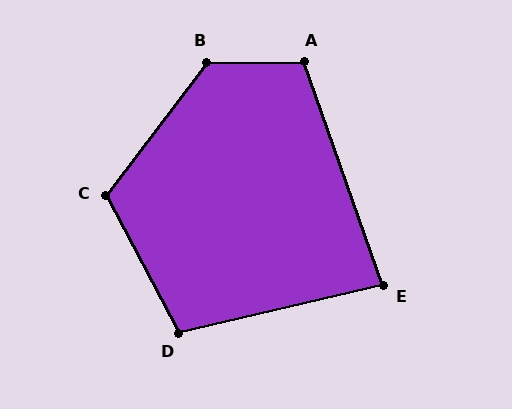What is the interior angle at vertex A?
Approximately 109 degrees (obtuse).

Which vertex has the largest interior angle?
B, at approximately 127 degrees.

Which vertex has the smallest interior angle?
E, at approximately 84 degrees.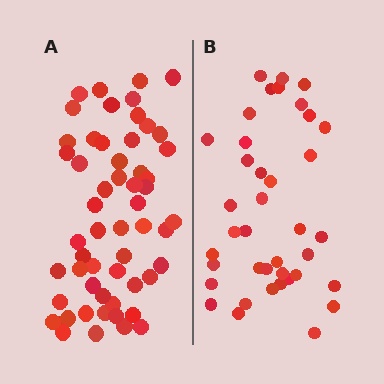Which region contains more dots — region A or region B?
Region A (the left region) has more dots.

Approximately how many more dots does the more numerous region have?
Region A has approximately 15 more dots than region B.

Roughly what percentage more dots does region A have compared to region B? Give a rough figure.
About 45% more.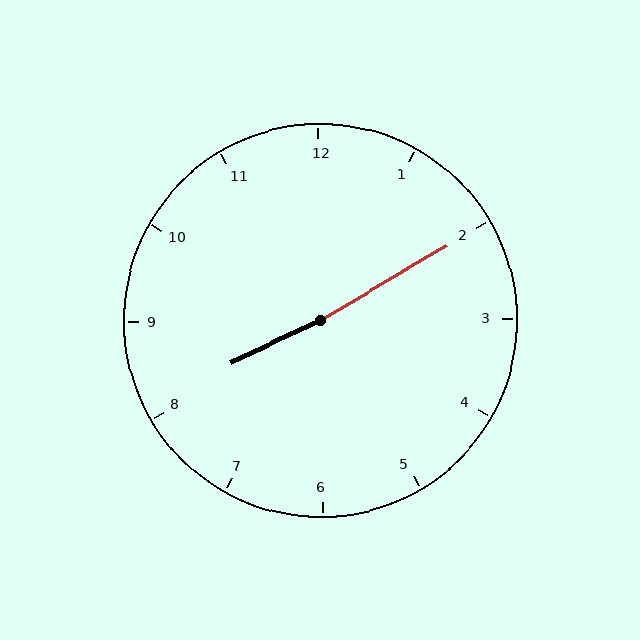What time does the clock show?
8:10.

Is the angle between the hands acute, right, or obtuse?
It is obtuse.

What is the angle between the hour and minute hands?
Approximately 175 degrees.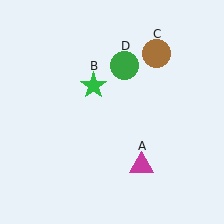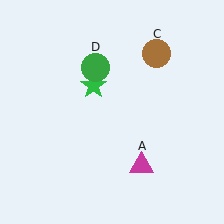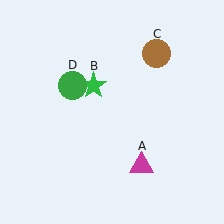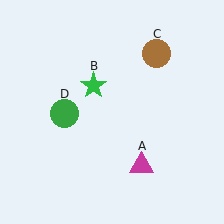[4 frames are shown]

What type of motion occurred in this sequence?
The green circle (object D) rotated counterclockwise around the center of the scene.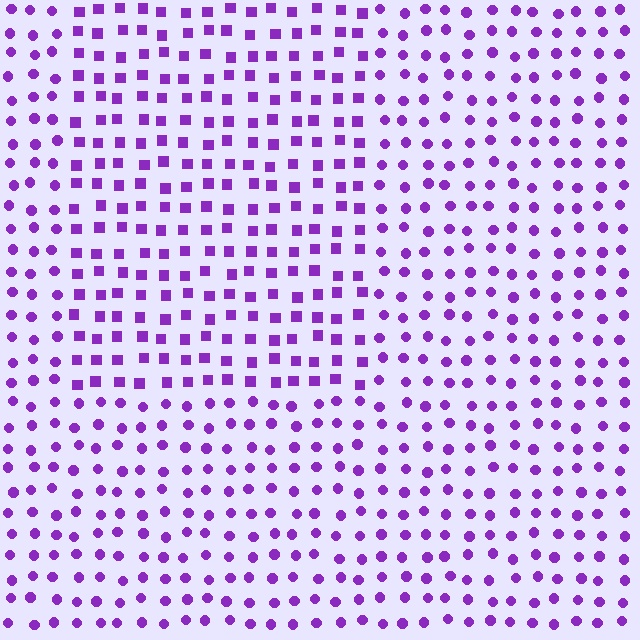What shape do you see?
I see a rectangle.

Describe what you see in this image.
The image is filled with small purple elements arranged in a uniform grid. A rectangle-shaped region contains squares, while the surrounding area contains circles. The boundary is defined purely by the change in element shape.